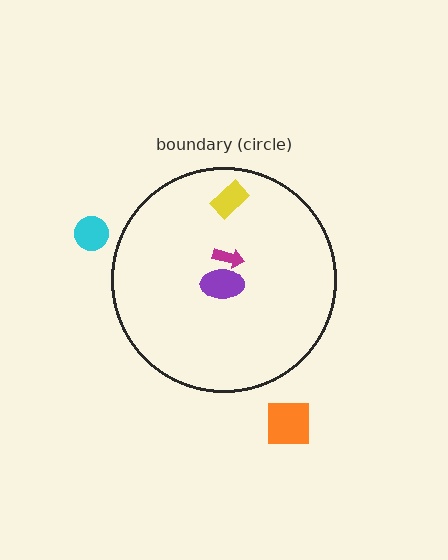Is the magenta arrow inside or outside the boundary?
Inside.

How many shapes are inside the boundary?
3 inside, 2 outside.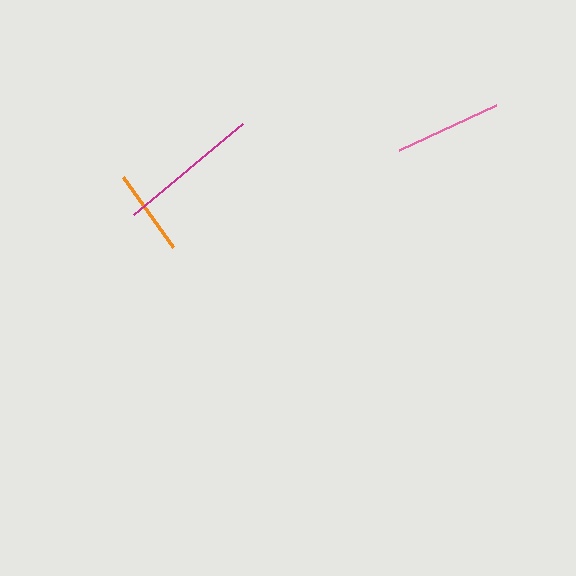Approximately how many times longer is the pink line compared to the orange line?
The pink line is approximately 1.2 times the length of the orange line.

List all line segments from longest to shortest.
From longest to shortest: magenta, pink, orange.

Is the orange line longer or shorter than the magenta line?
The magenta line is longer than the orange line.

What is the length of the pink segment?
The pink segment is approximately 107 pixels long.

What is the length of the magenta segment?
The magenta segment is approximately 142 pixels long.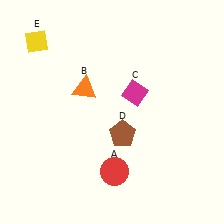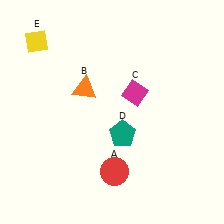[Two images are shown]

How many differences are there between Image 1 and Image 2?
There is 1 difference between the two images.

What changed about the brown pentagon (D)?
In Image 1, D is brown. In Image 2, it changed to teal.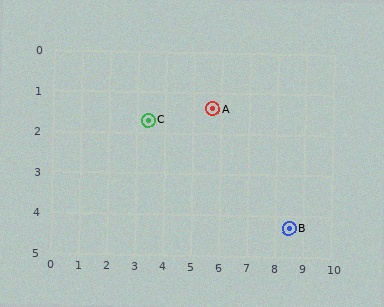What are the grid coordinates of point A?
Point A is at approximately (5.7, 1.4).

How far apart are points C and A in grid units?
Points C and A are about 2.3 grid units apart.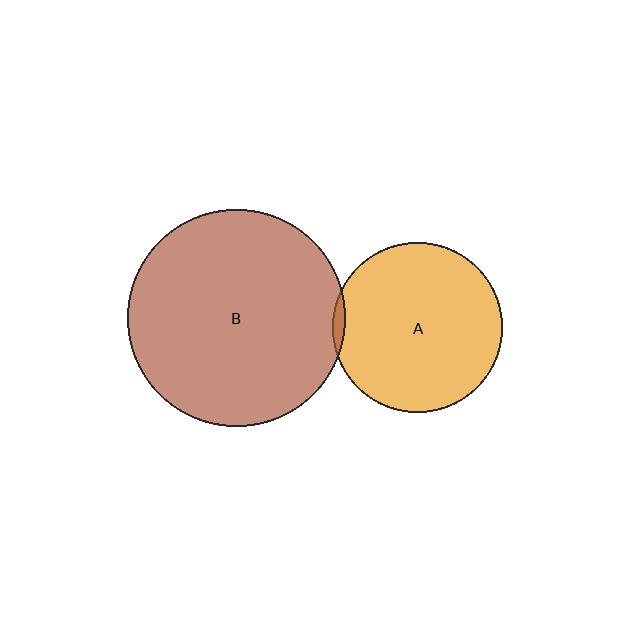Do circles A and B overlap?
Yes.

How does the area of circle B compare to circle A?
Approximately 1.6 times.